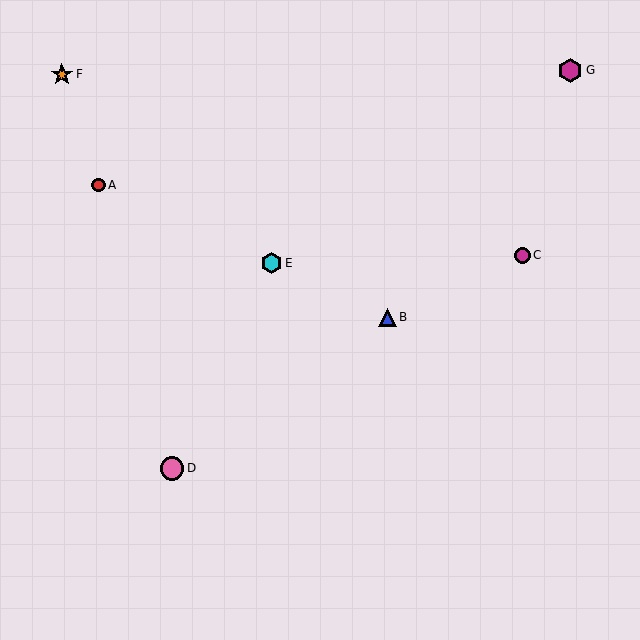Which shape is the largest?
The magenta hexagon (labeled G) is the largest.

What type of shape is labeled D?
Shape D is a pink circle.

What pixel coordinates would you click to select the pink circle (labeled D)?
Click at (172, 468) to select the pink circle D.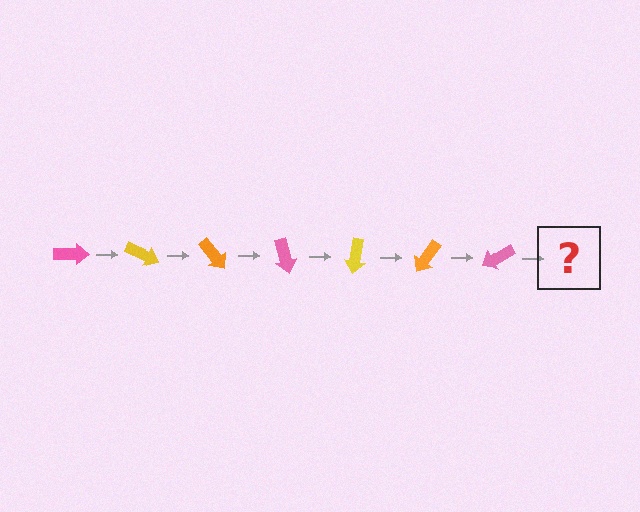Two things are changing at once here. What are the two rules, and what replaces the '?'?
The two rules are that it rotates 25 degrees each step and the color cycles through pink, yellow, and orange. The '?' should be a yellow arrow, rotated 175 degrees from the start.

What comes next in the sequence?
The next element should be a yellow arrow, rotated 175 degrees from the start.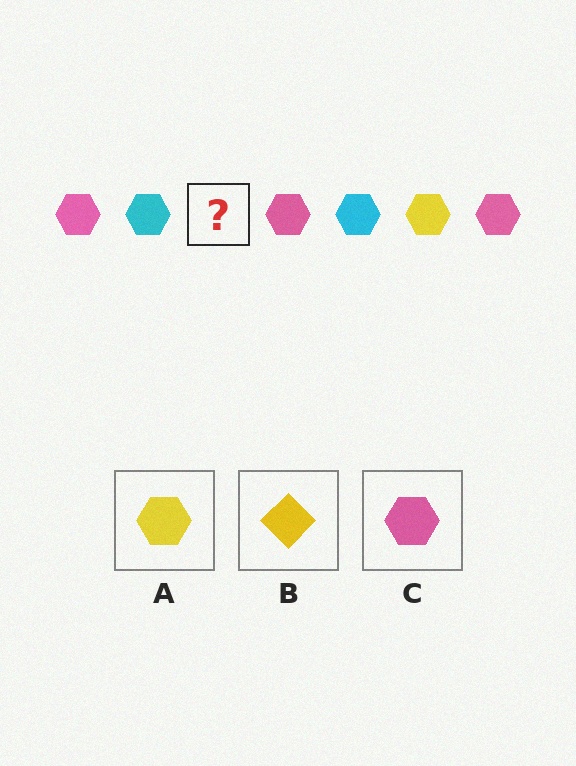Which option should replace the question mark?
Option A.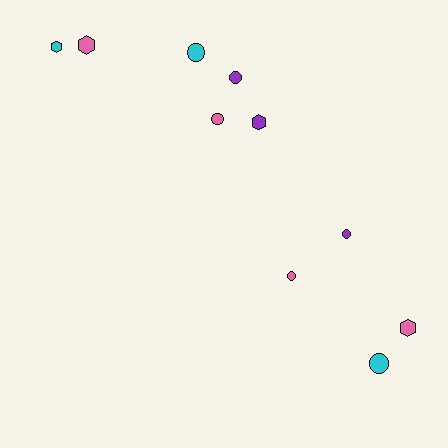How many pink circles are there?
There are 2 pink circles.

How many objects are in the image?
There are 10 objects.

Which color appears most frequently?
Pink, with 4 objects.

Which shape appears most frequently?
Circle, with 6 objects.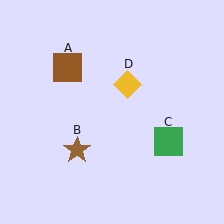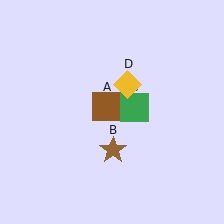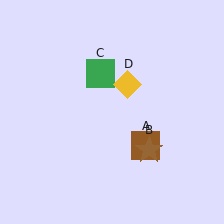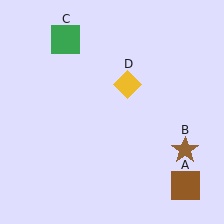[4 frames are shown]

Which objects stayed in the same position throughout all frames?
Yellow diamond (object D) remained stationary.